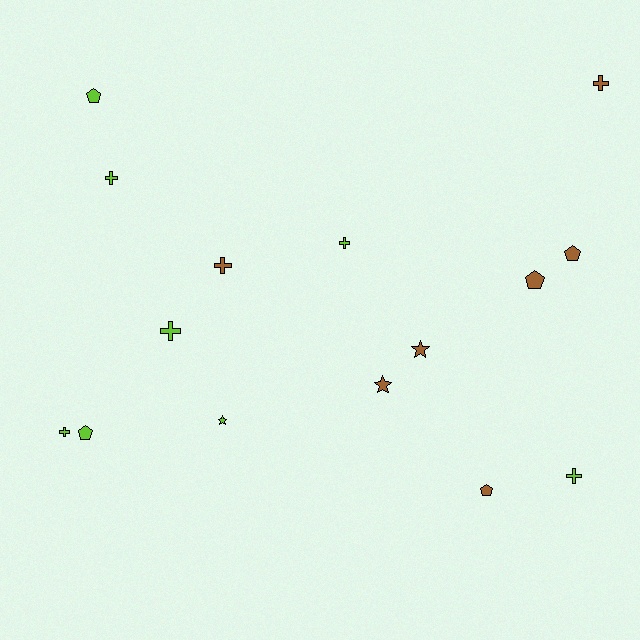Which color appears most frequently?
Lime, with 8 objects.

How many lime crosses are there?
There are 5 lime crosses.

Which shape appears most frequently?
Cross, with 7 objects.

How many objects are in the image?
There are 15 objects.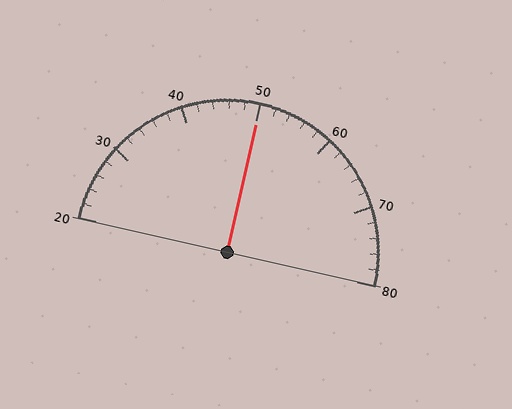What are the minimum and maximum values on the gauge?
The gauge ranges from 20 to 80.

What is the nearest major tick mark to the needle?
The nearest major tick mark is 50.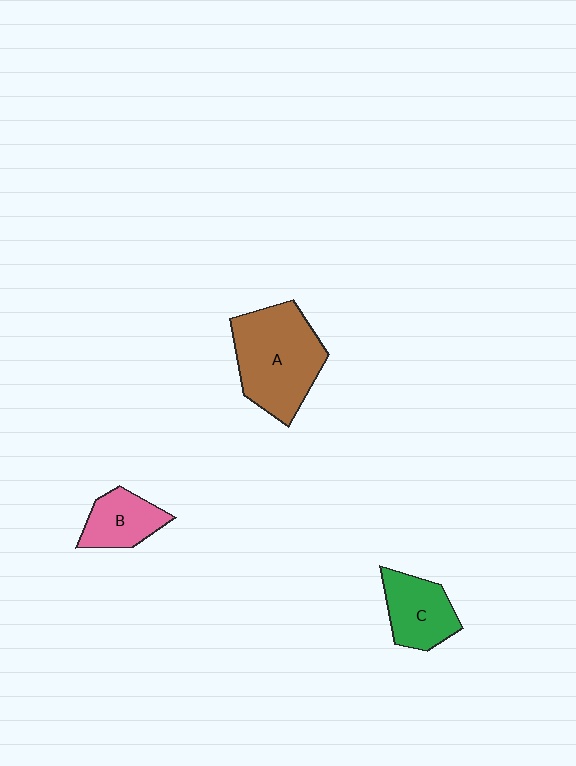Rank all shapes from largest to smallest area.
From largest to smallest: A (brown), C (green), B (pink).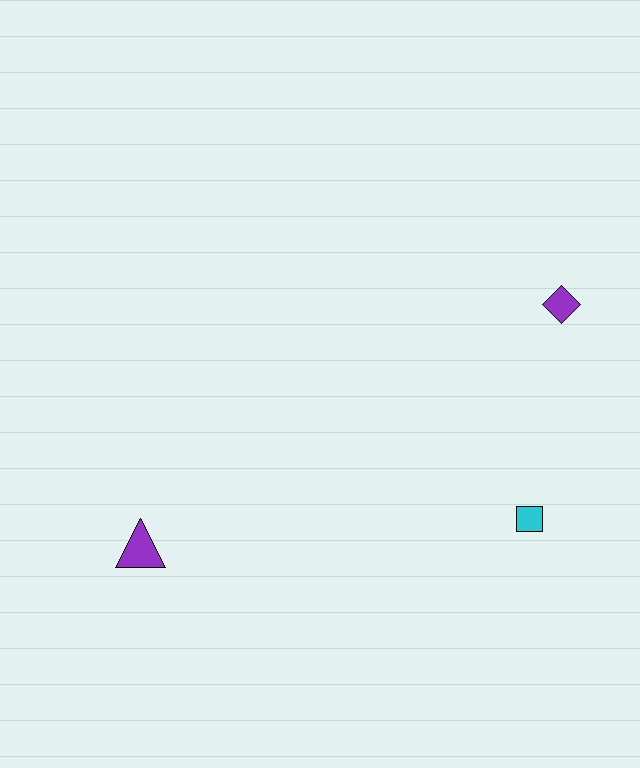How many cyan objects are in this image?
There is 1 cyan object.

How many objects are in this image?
There are 3 objects.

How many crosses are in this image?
There are no crosses.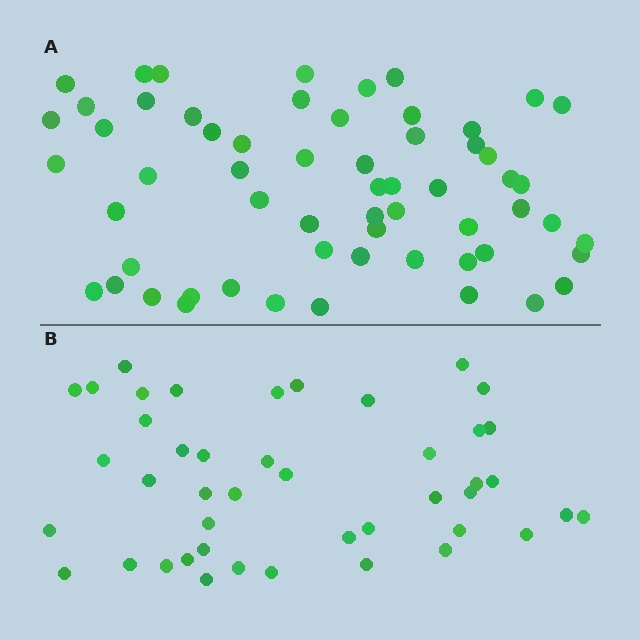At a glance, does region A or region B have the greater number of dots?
Region A (the top region) has more dots.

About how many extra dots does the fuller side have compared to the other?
Region A has approximately 15 more dots than region B.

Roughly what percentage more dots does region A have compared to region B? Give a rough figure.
About 35% more.